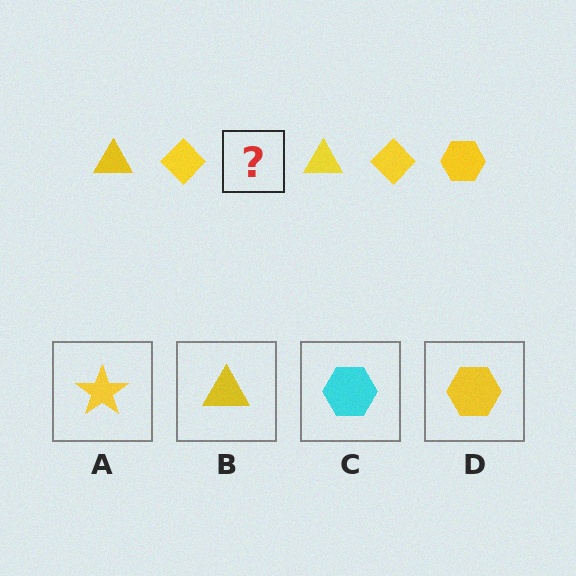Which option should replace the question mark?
Option D.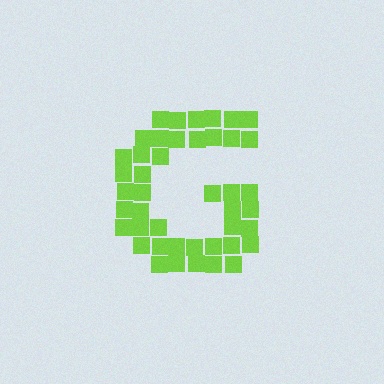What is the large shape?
The large shape is the letter G.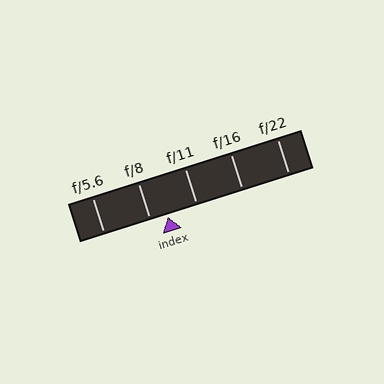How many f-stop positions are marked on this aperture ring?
There are 5 f-stop positions marked.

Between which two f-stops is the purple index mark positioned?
The index mark is between f/8 and f/11.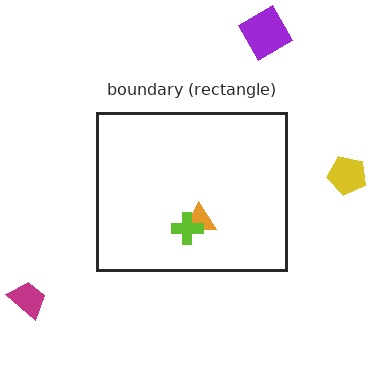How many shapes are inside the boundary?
2 inside, 3 outside.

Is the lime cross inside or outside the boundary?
Inside.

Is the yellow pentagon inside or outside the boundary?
Outside.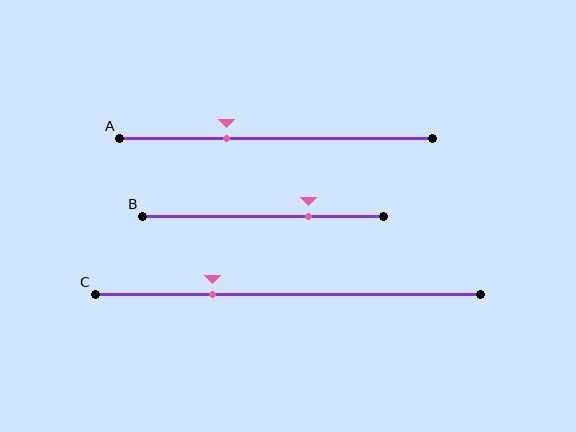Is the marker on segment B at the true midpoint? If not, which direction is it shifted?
No, the marker on segment B is shifted to the right by about 19% of the segment length.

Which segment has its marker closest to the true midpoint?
Segment A has its marker closest to the true midpoint.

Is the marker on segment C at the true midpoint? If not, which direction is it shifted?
No, the marker on segment C is shifted to the left by about 20% of the segment length.